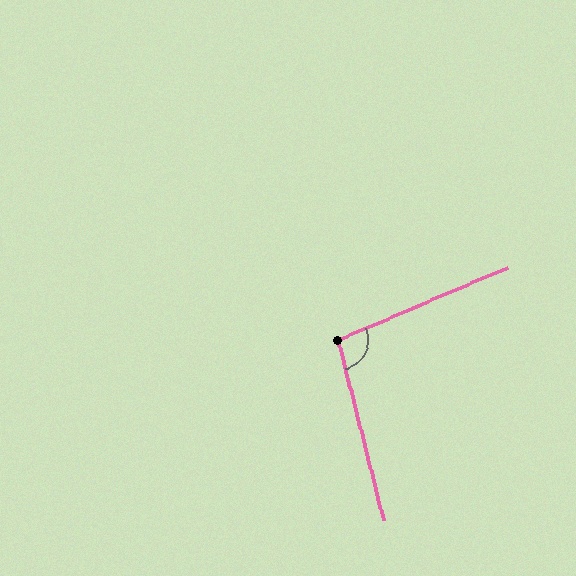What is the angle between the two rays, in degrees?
Approximately 99 degrees.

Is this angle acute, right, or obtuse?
It is obtuse.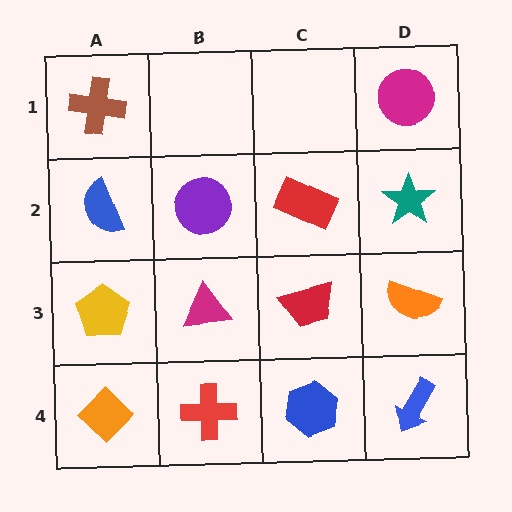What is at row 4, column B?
A red cross.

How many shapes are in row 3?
4 shapes.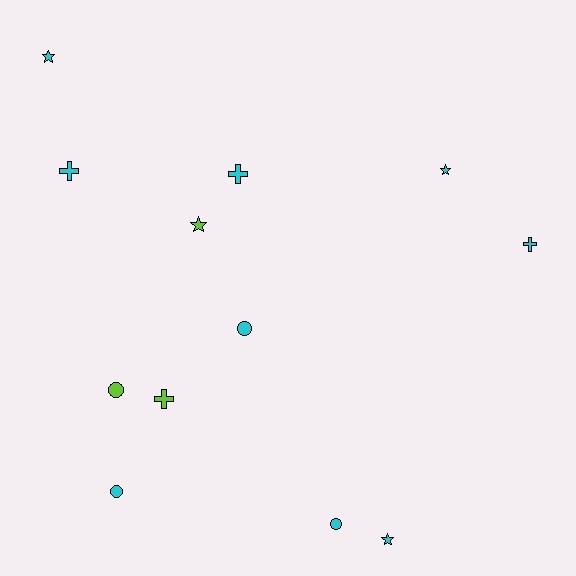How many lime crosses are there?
There is 1 lime cross.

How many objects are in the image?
There are 12 objects.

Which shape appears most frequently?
Cross, with 4 objects.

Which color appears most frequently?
Cyan, with 9 objects.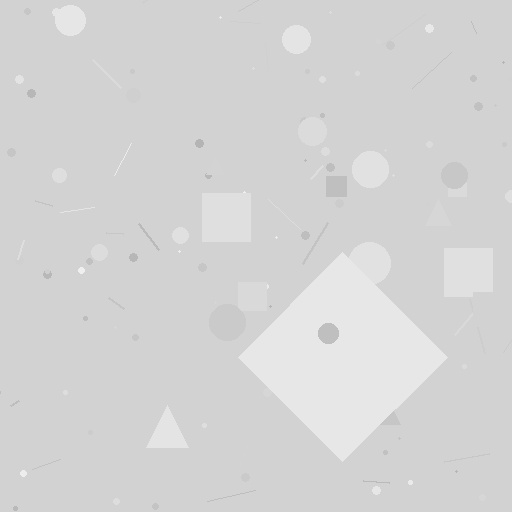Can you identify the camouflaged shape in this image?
The camouflaged shape is a diamond.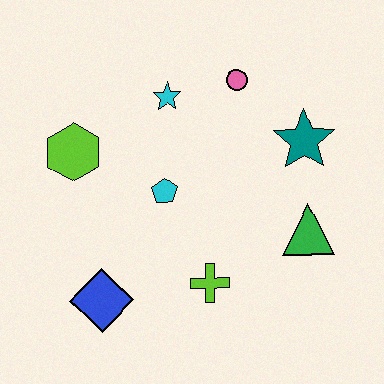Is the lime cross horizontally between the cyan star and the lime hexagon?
No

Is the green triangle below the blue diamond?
No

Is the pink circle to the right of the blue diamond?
Yes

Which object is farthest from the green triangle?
The lime hexagon is farthest from the green triangle.